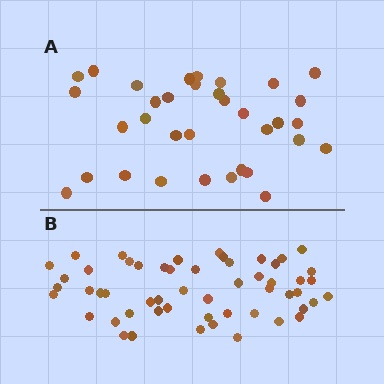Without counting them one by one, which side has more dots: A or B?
Region B (the bottom region) has more dots.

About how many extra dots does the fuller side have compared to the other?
Region B has approximately 20 more dots than region A.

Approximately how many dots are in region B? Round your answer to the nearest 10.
About 50 dots. (The exact count is 54, which rounds to 50.)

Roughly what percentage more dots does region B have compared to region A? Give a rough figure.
About 60% more.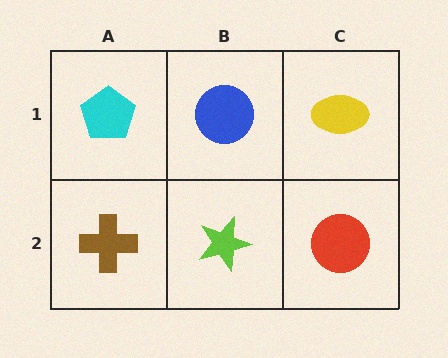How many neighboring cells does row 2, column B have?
3.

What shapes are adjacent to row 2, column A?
A cyan pentagon (row 1, column A), a lime star (row 2, column B).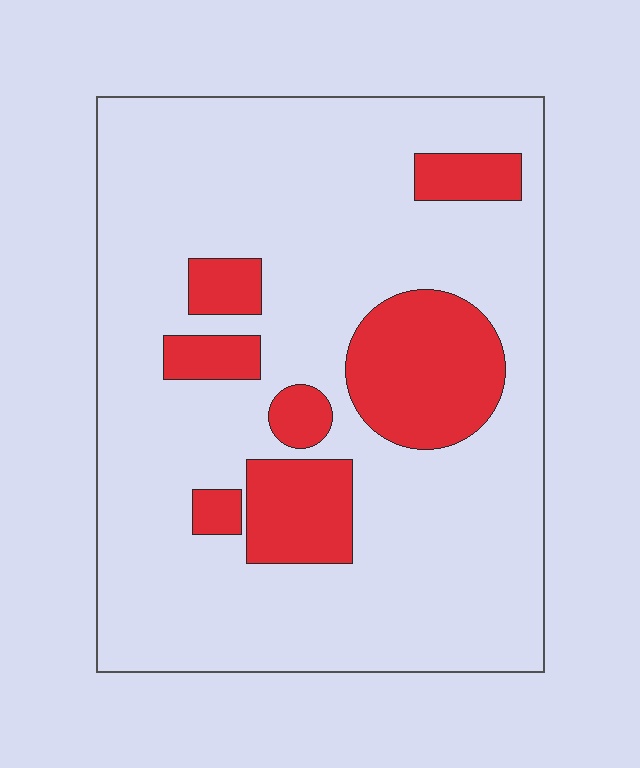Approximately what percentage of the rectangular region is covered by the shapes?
Approximately 20%.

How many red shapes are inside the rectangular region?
7.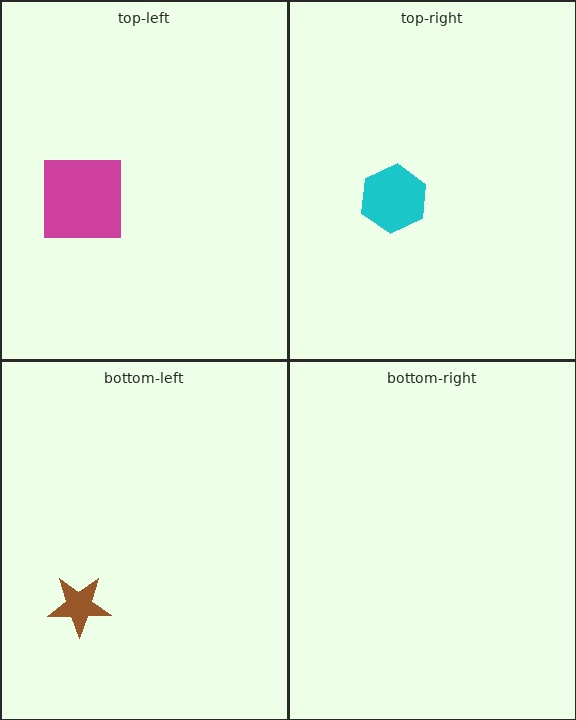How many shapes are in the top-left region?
1.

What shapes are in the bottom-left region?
The brown star.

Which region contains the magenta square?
The top-left region.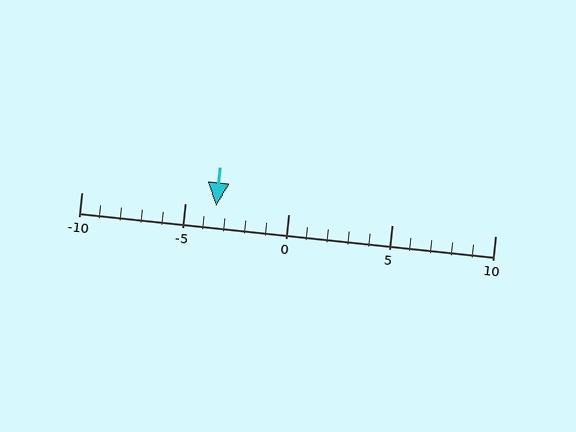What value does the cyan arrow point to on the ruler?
The cyan arrow points to approximately -4.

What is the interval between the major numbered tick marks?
The major tick marks are spaced 5 units apart.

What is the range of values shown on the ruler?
The ruler shows values from -10 to 10.